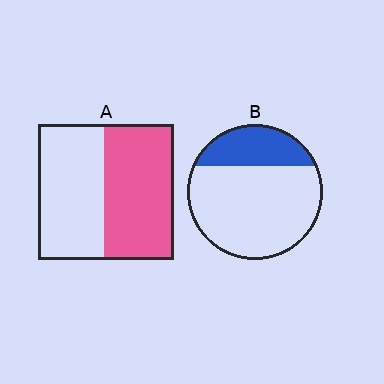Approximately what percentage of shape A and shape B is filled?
A is approximately 50% and B is approximately 25%.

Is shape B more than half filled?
No.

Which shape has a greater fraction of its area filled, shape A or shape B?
Shape A.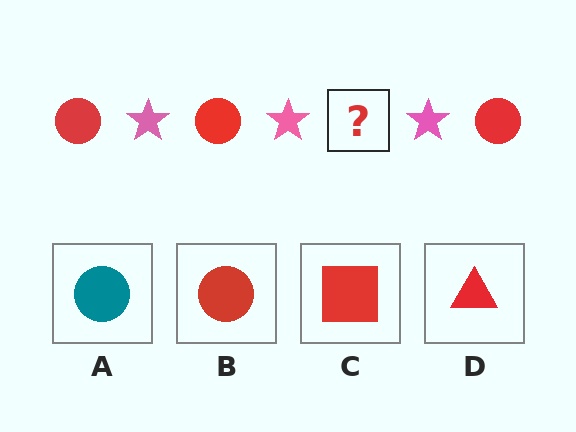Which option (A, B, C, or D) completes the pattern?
B.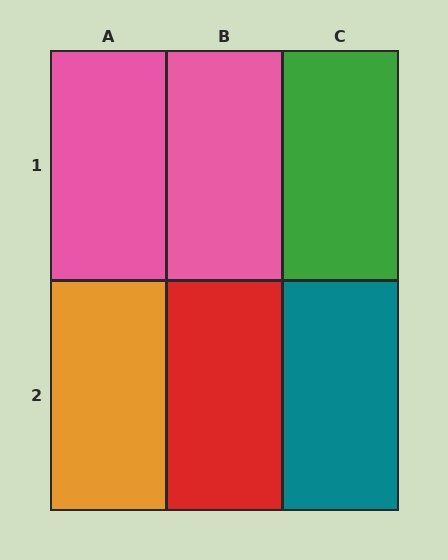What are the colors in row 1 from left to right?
Pink, pink, green.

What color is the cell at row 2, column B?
Red.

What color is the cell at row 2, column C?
Teal.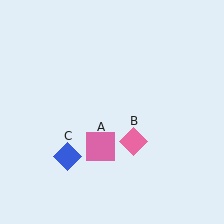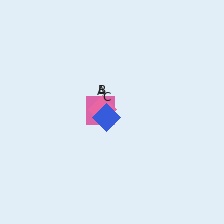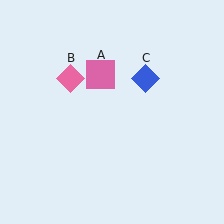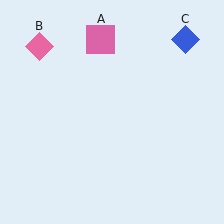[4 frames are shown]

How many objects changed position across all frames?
3 objects changed position: pink square (object A), pink diamond (object B), blue diamond (object C).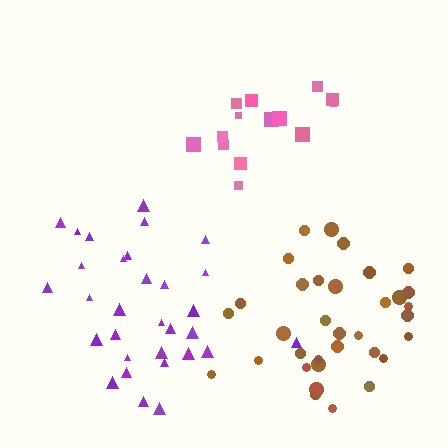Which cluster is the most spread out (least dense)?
Pink.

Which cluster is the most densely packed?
Brown.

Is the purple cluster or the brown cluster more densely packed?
Brown.